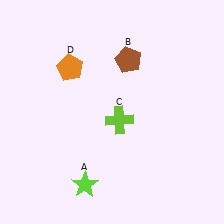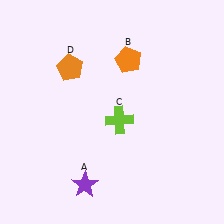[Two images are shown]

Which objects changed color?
A changed from lime to purple. B changed from brown to orange.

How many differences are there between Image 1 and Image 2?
There are 2 differences between the two images.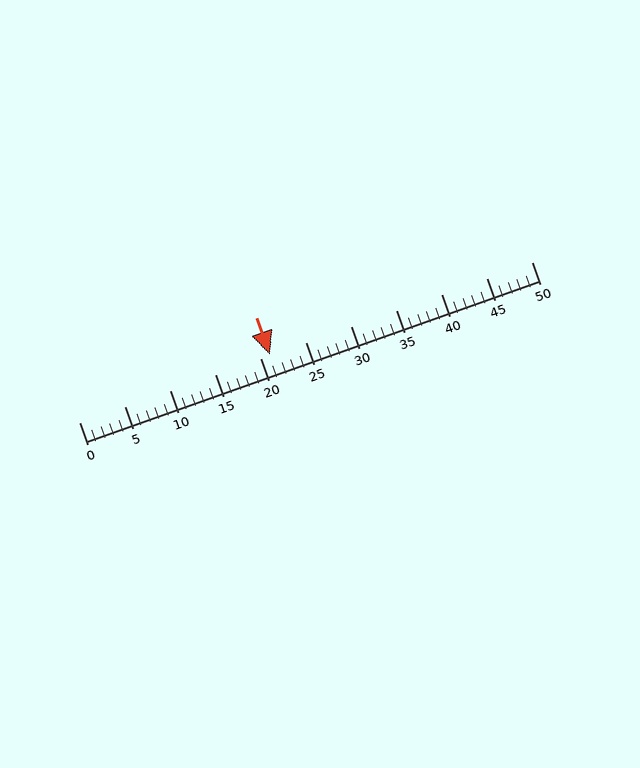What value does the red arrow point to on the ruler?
The red arrow points to approximately 21.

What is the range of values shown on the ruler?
The ruler shows values from 0 to 50.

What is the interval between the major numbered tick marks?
The major tick marks are spaced 5 units apart.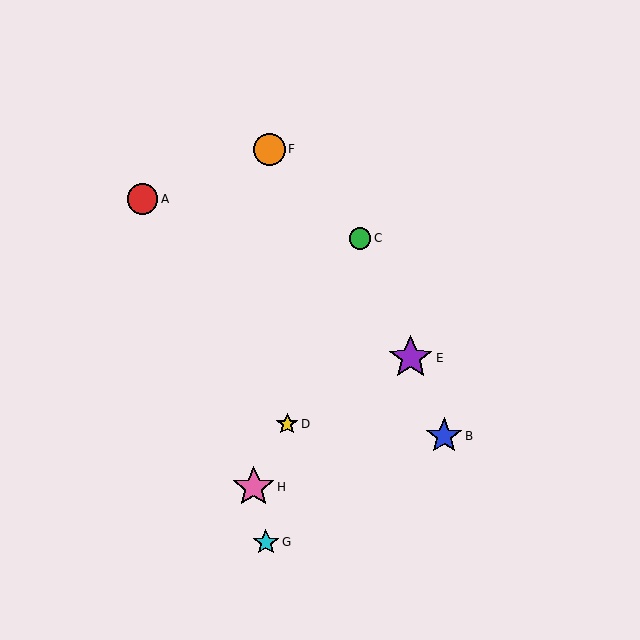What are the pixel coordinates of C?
Object C is at (360, 238).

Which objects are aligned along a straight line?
Objects B, C, E are aligned along a straight line.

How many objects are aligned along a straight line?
3 objects (B, C, E) are aligned along a straight line.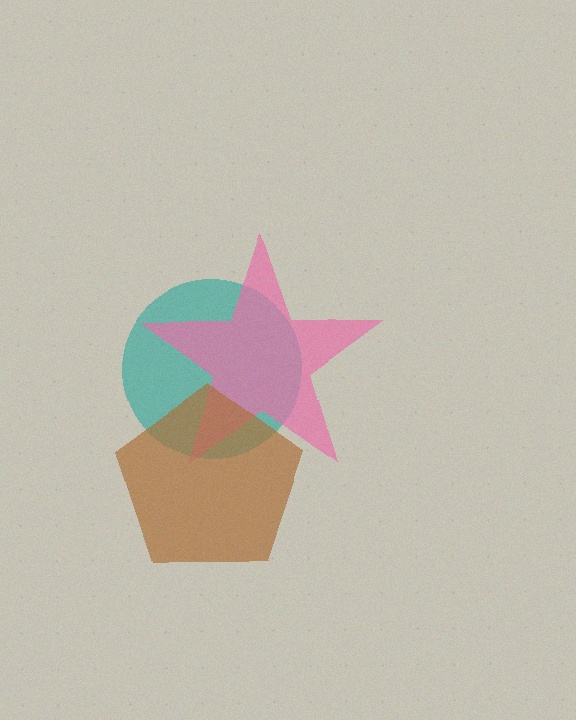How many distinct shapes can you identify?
There are 3 distinct shapes: a teal circle, a pink star, a brown pentagon.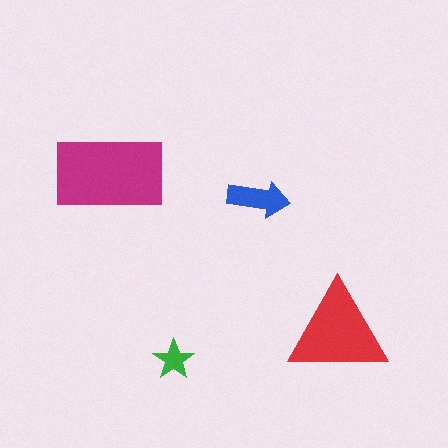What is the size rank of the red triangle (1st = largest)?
2nd.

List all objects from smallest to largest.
The green star, the blue arrow, the red triangle, the magenta rectangle.